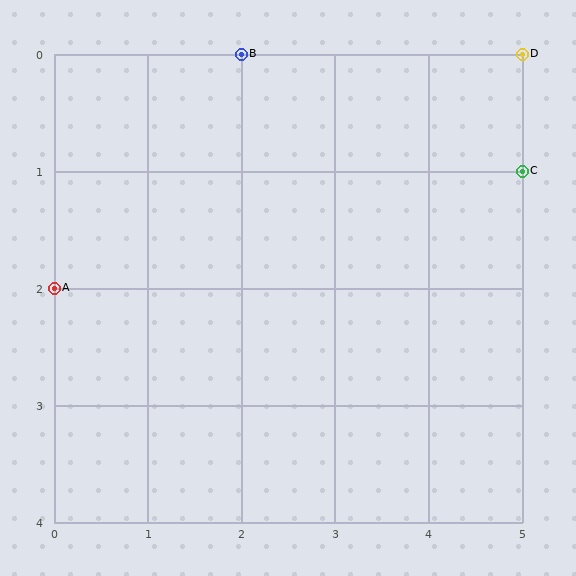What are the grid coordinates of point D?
Point D is at grid coordinates (5, 0).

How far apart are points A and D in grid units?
Points A and D are 5 columns and 2 rows apart (about 5.4 grid units diagonally).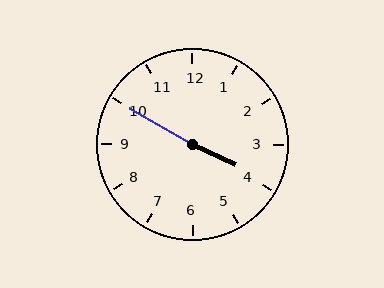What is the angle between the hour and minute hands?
Approximately 175 degrees.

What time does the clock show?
3:50.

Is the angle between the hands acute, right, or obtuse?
It is obtuse.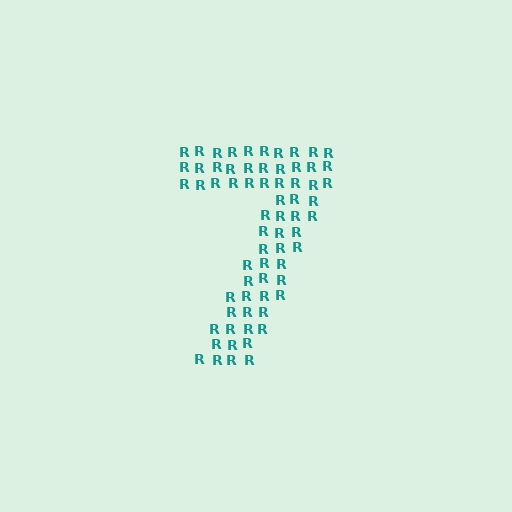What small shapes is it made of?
It is made of small letter R's.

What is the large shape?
The large shape is the digit 7.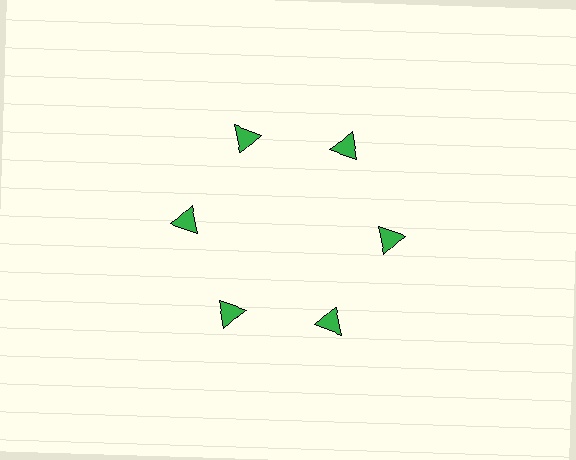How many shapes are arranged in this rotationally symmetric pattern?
There are 6 shapes, arranged in 6 groups of 1.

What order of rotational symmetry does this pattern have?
This pattern has 6-fold rotational symmetry.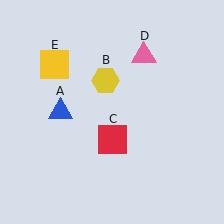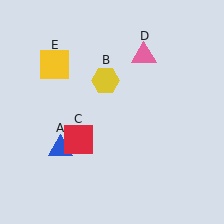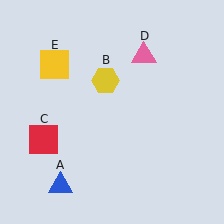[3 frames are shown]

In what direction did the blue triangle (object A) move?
The blue triangle (object A) moved down.